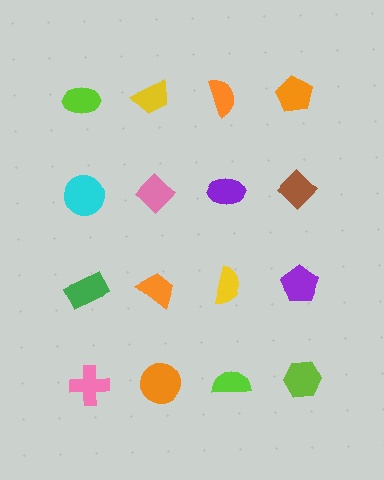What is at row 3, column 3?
A yellow semicircle.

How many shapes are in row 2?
4 shapes.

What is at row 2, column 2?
A pink diamond.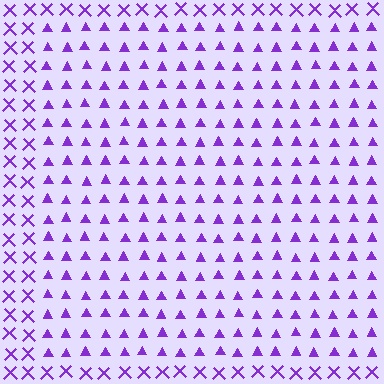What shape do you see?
I see a rectangle.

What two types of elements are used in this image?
The image uses triangles inside the rectangle region and X marks outside it.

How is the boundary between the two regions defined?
The boundary is defined by a change in element shape: triangles inside vs. X marks outside. All elements share the same color and spacing.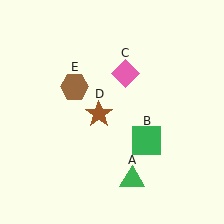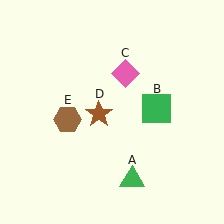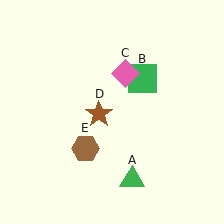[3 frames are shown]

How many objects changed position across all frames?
2 objects changed position: green square (object B), brown hexagon (object E).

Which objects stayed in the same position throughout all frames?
Green triangle (object A) and pink diamond (object C) and brown star (object D) remained stationary.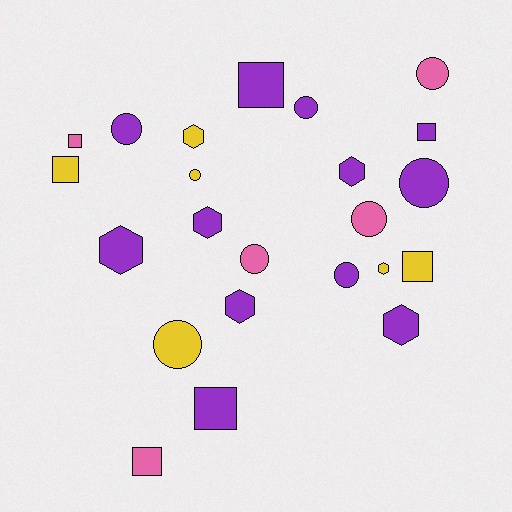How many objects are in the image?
There are 23 objects.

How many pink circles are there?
There are 3 pink circles.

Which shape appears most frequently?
Circle, with 9 objects.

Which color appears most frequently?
Purple, with 12 objects.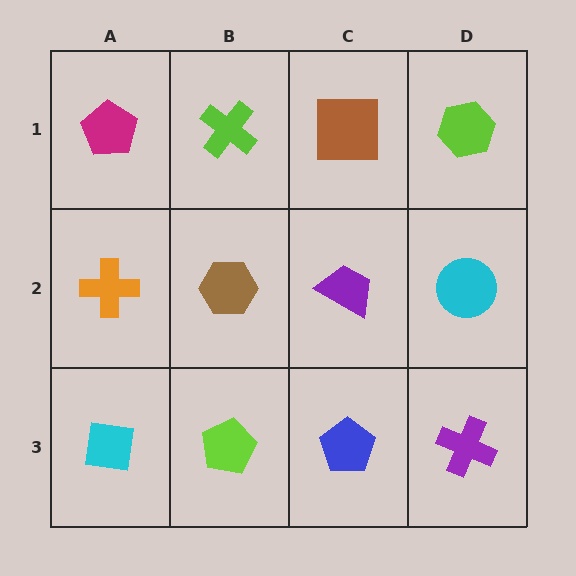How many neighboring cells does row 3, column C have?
3.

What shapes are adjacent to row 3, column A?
An orange cross (row 2, column A), a lime pentagon (row 3, column B).